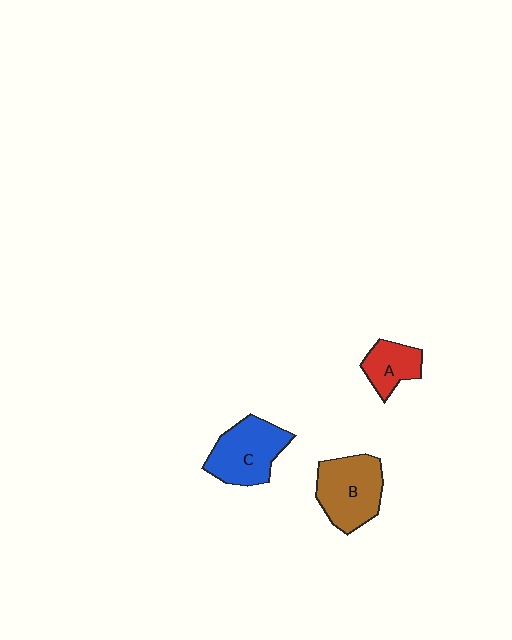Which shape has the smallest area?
Shape A (red).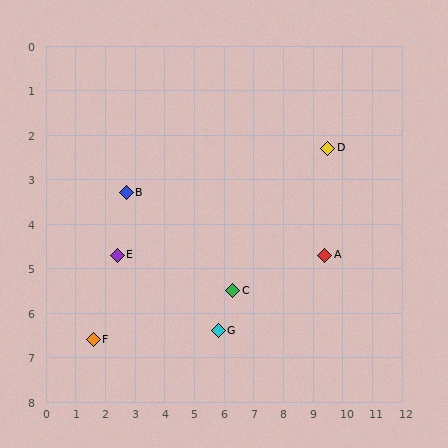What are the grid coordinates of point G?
Point G is at approximately (5.8, 6.4).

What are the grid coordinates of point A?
Point A is at approximately (9.4, 4.7).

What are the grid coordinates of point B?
Point B is at approximately (2.7, 3.3).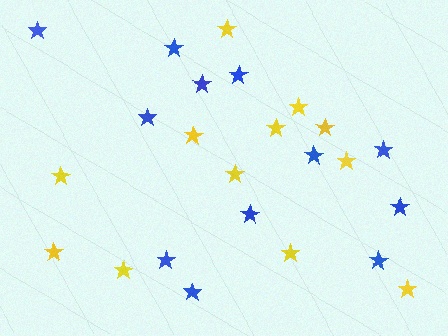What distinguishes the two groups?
There are 2 groups: one group of blue stars (12) and one group of yellow stars (12).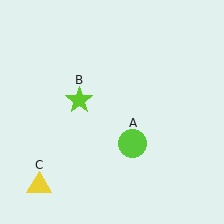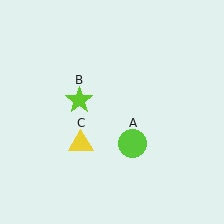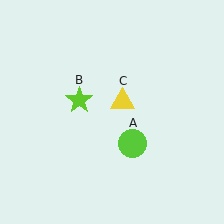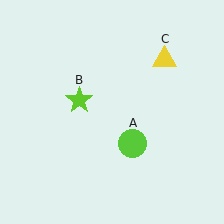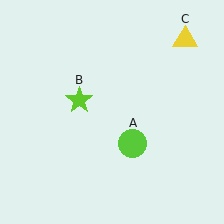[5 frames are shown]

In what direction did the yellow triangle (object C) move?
The yellow triangle (object C) moved up and to the right.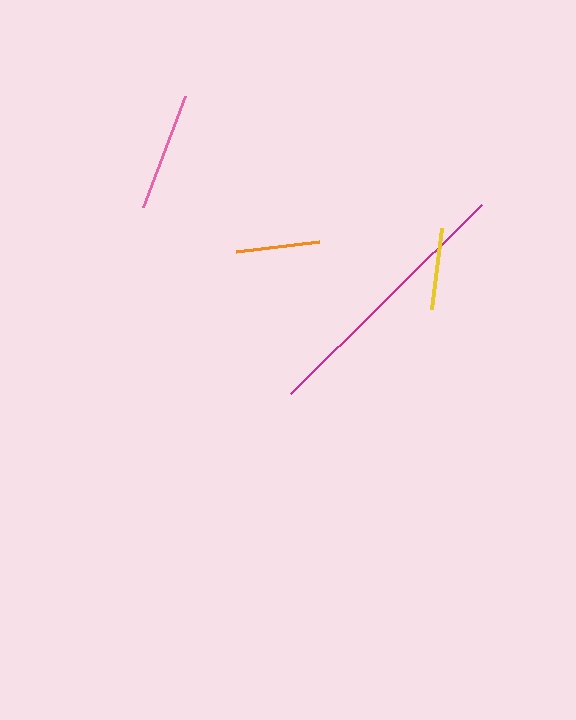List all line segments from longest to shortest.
From longest to shortest: magenta, pink, orange, yellow.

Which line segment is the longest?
The magenta line is the longest at approximately 269 pixels.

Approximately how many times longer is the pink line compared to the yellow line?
The pink line is approximately 1.5 times the length of the yellow line.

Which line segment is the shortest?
The yellow line is the shortest at approximately 81 pixels.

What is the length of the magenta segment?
The magenta segment is approximately 269 pixels long.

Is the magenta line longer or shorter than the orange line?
The magenta line is longer than the orange line.